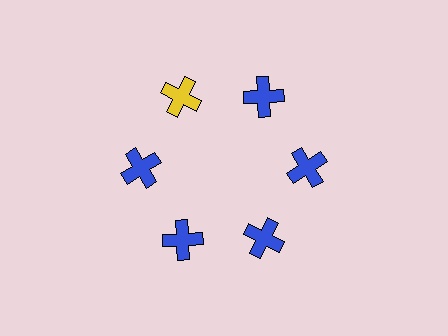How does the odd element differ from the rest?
It has a different color: yellow instead of blue.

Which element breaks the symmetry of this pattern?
The yellow cross at roughly the 11 o'clock position breaks the symmetry. All other shapes are blue crosses.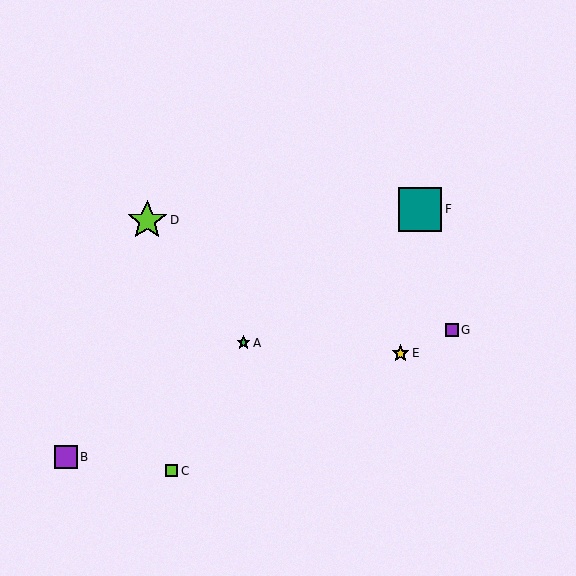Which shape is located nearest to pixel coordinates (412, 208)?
The teal square (labeled F) at (420, 209) is nearest to that location.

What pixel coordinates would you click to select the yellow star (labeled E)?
Click at (401, 353) to select the yellow star E.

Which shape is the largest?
The teal square (labeled F) is the largest.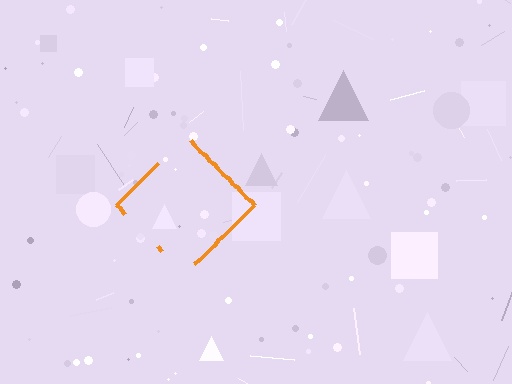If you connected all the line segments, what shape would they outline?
They would outline a diamond.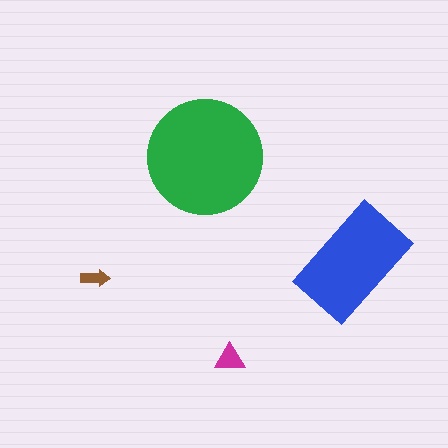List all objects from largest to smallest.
The green circle, the blue rectangle, the magenta triangle, the brown arrow.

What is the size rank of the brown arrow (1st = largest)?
4th.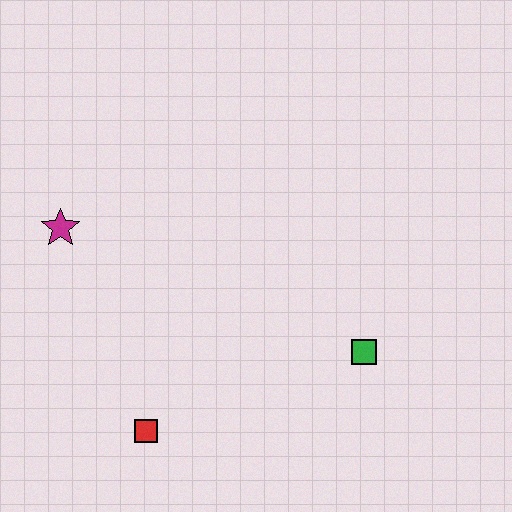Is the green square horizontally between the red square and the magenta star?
No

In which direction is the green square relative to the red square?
The green square is to the right of the red square.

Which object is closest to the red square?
The magenta star is closest to the red square.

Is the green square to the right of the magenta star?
Yes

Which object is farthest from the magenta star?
The green square is farthest from the magenta star.